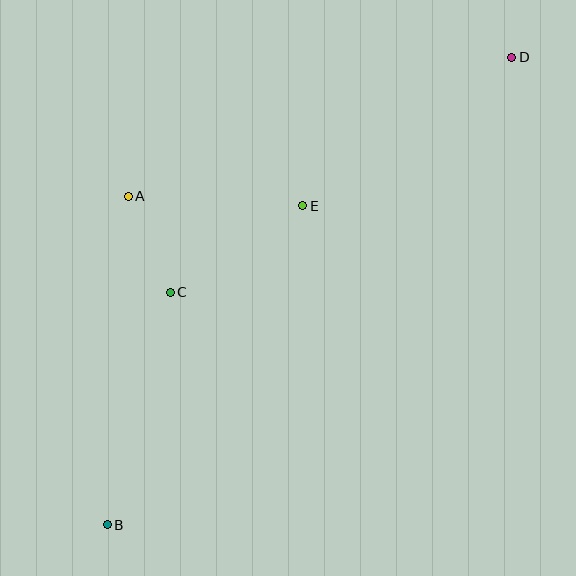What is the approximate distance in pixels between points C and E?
The distance between C and E is approximately 158 pixels.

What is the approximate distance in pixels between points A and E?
The distance between A and E is approximately 175 pixels.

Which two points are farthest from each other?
Points B and D are farthest from each other.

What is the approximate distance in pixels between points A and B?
The distance between A and B is approximately 329 pixels.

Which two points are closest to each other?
Points A and C are closest to each other.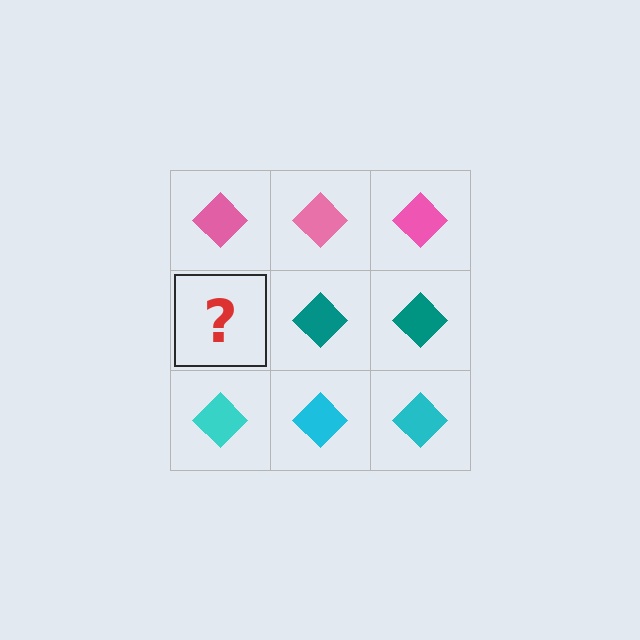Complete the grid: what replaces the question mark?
The question mark should be replaced with a teal diamond.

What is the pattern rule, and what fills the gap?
The rule is that each row has a consistent color. The gap should be filled with a teal diamond.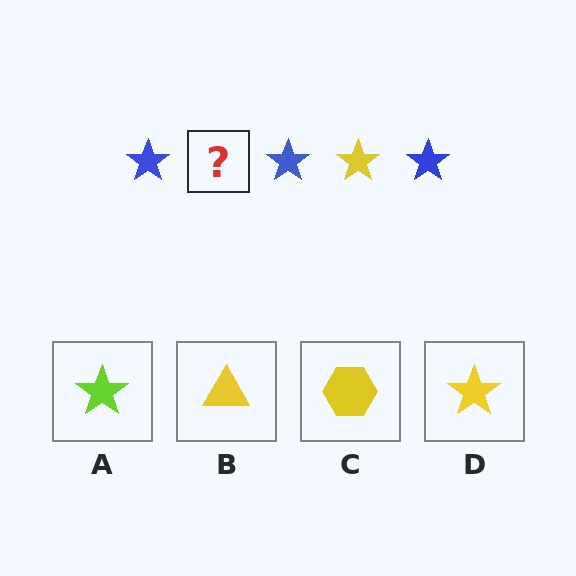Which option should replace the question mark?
Option D.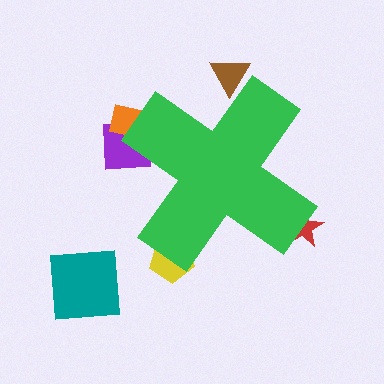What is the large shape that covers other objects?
A green cross.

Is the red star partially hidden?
Yes, the red star is partially hidden behind the green cross.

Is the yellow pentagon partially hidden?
Yes, the yellow pentagon is partially hidden behind the green cross.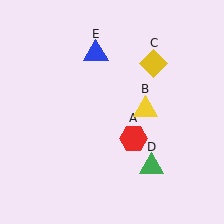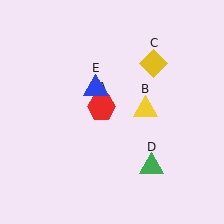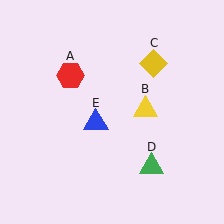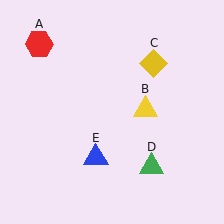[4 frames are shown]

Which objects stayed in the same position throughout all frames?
Yellow triangle (object B) and yellow diamond (object C) and green triangle (object D) remained stationary.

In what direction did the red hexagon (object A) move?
The red hexagon (object A) moved up and to the left.